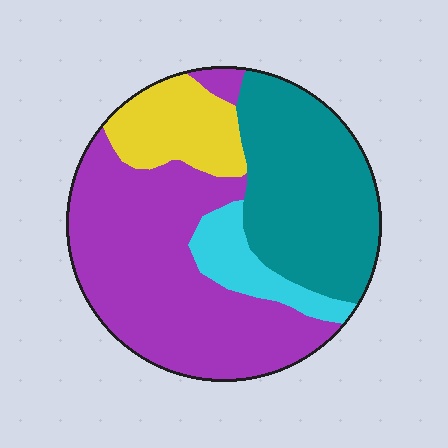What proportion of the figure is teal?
Teal takes up about one third (1/3) of the figure.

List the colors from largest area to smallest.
From largest to smallest: purple, teal, yellow, cyan.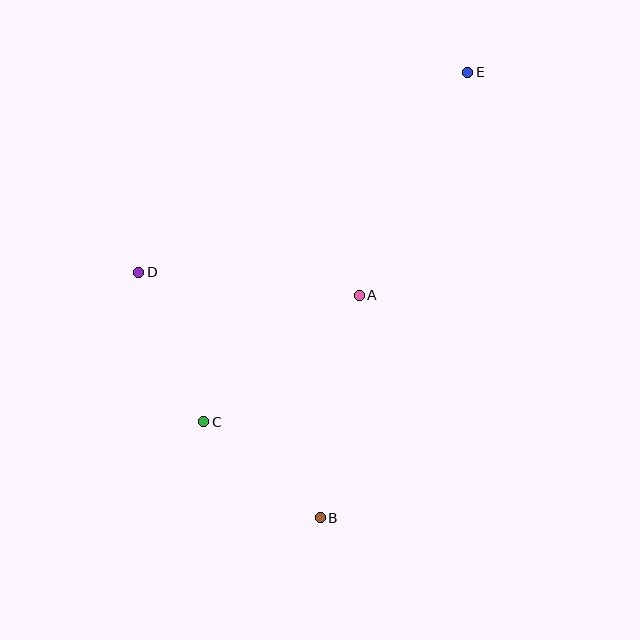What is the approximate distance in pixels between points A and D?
The distance between A and D is approximately 222 pixels.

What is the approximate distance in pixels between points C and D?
The distance between C and D is approximately 163 pixels.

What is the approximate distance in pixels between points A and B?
The distance between A and B is approximately 226 pixels.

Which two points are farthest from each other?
Points B and E are farthest from each other.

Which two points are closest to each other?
Points B and C are closest to each other.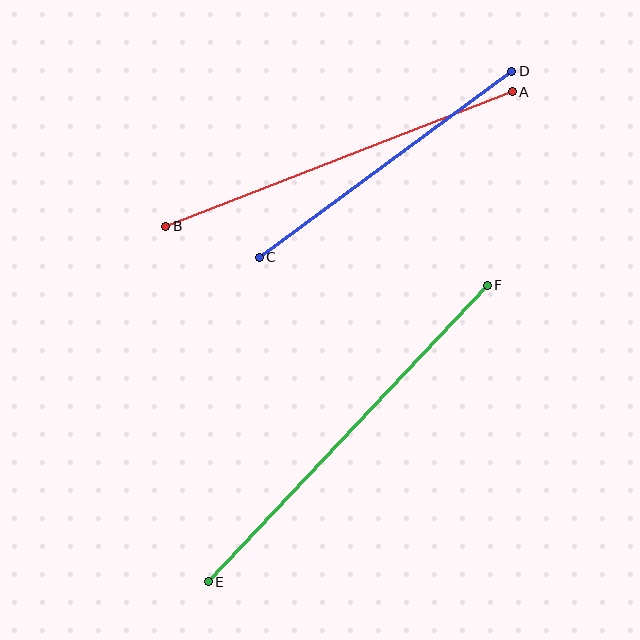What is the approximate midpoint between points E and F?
The midpoint is at approximately (348, 434) pixels.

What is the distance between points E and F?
The distance is approximately 407 pixels.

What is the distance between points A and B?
The distance is approximately 372 pixels.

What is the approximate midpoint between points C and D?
The midpoint is at approximately (385, 164) pixels.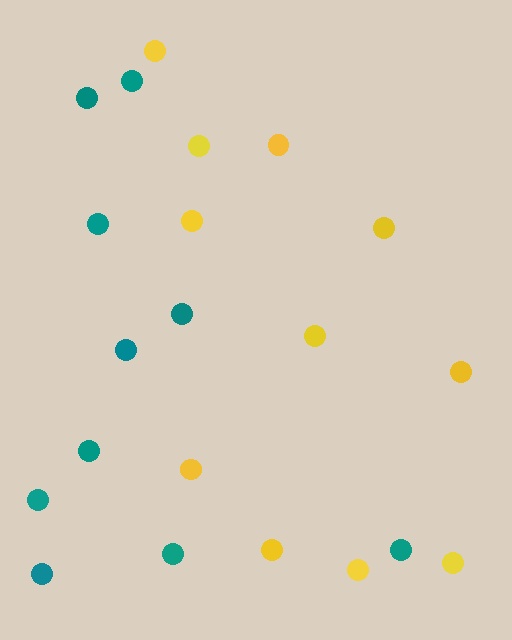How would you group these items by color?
There are 2 groups: one group of teal circles (10) and one group of yellow circles (11).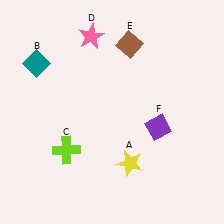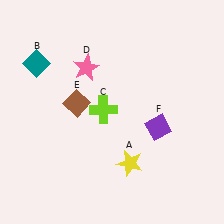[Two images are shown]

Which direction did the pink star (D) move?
The pink star (D) moved down.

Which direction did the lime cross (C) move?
The lime cross (C) moved up.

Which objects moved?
The objects that moved are: the lime cross (C), the pink star (D), the brown diamond (E).